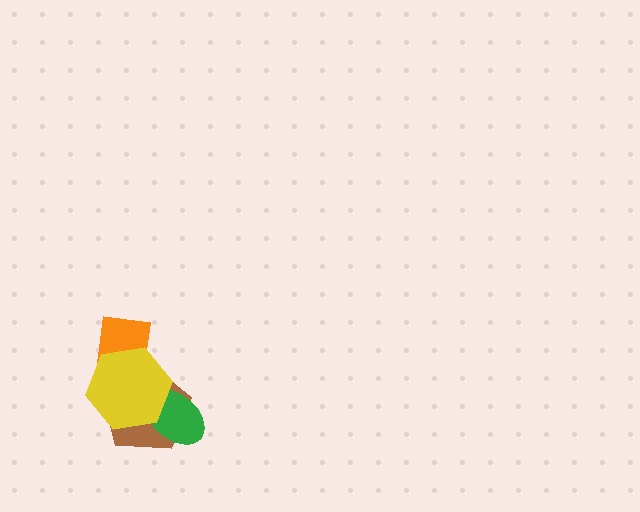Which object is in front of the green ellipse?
The yellow hexagon is in front of the green ellipse.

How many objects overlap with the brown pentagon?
3 objects overlap with the brown pentagon.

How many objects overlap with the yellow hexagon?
3 objects overlap with the yellow hexagon.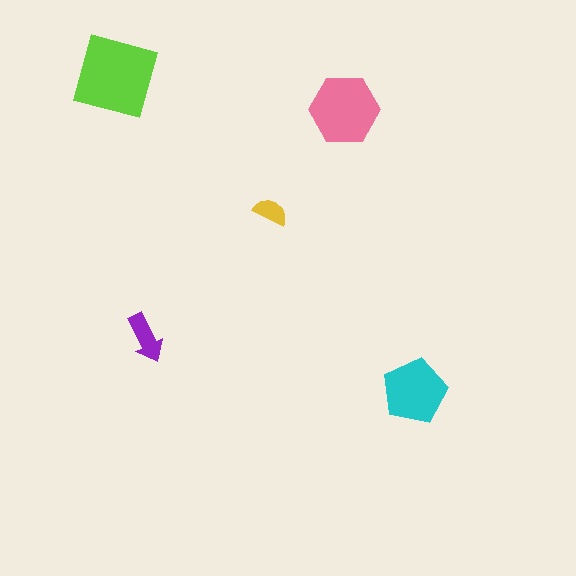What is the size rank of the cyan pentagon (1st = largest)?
3rd.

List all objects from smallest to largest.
The yellow semicircle, the purple arrow, the cyan pentagon, the pink hexagon, the lime square.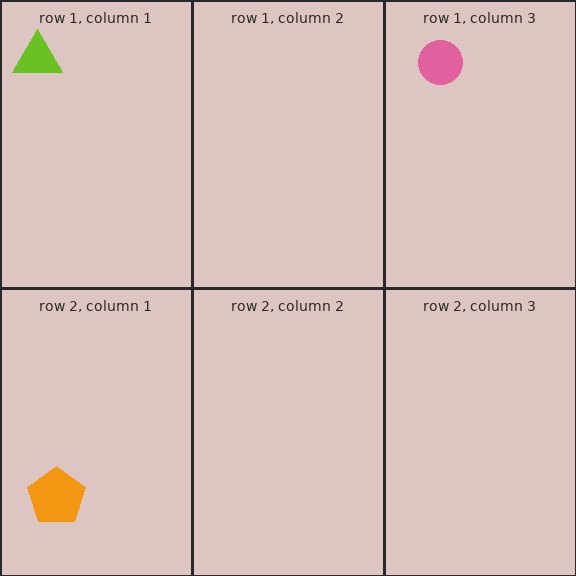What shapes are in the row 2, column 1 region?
The orange pentagon.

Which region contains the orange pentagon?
The row 2, column 1 region.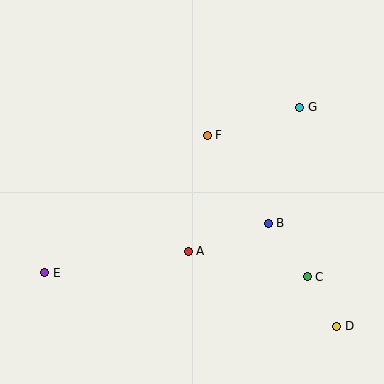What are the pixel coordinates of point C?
Point C is at (307, 277).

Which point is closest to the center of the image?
Point F at (207, 135) is closest to the center.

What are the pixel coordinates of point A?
Point A is at (188, 251).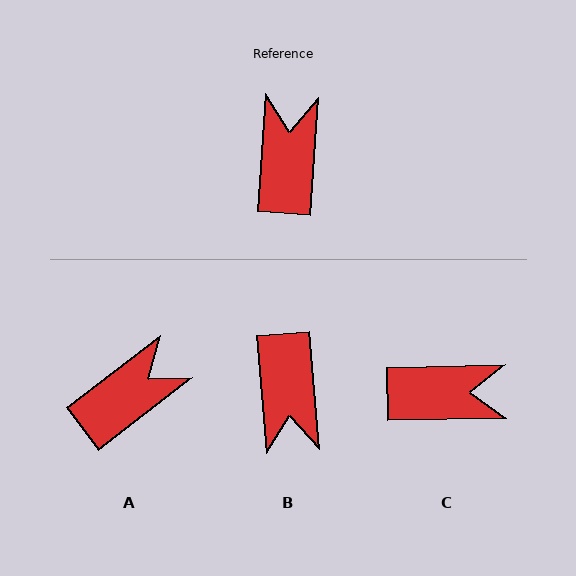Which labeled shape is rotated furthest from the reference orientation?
B, about 171 degrees away.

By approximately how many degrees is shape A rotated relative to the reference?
Approximately 48 degrees clockwise.